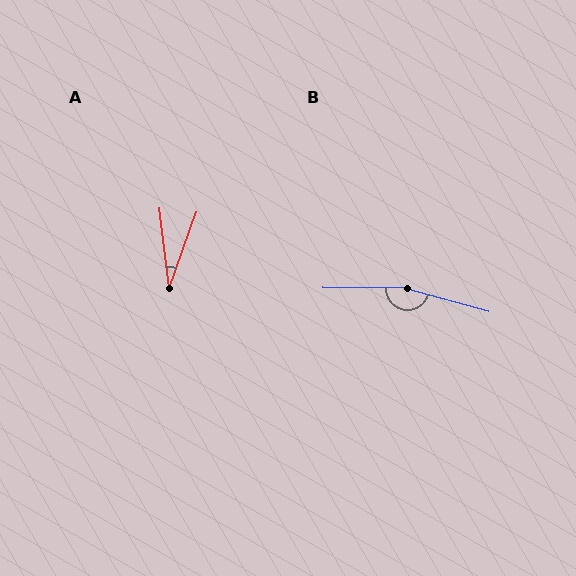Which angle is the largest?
B, at approximately 166 degrees.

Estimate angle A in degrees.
Approximately 27 degrees.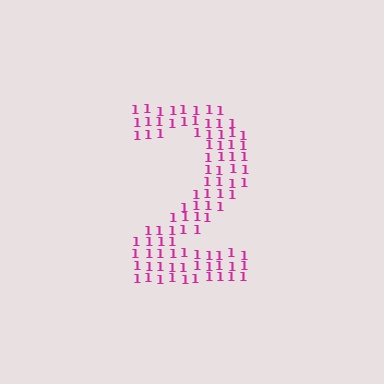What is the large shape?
The large shape is the digit 2.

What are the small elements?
The small elements are digit 1's.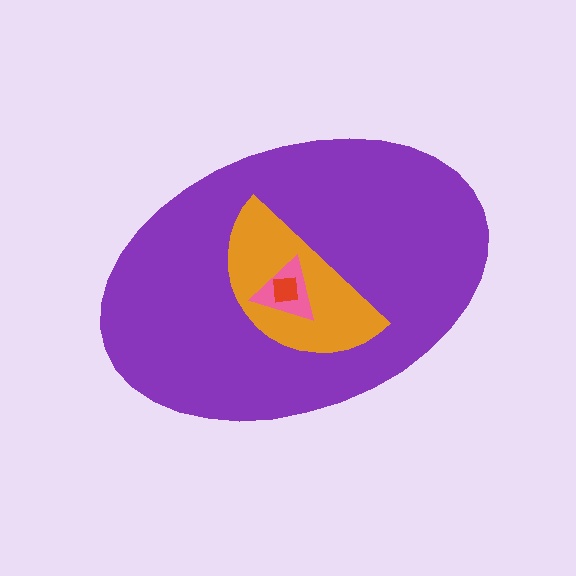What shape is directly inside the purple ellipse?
The orange semicircle.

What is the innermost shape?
The red square.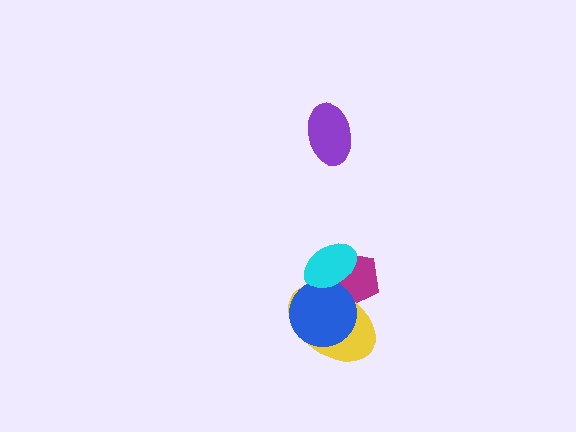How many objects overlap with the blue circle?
3 objects overlap with the blue circle.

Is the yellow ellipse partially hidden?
Yes, it is partially covered by another shape.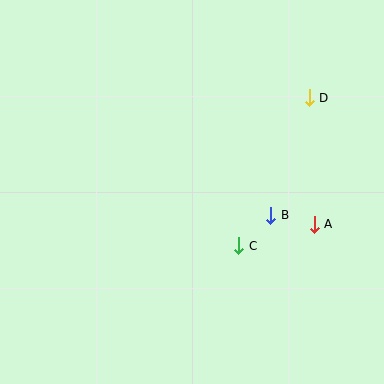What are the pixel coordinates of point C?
Point C is at (239, 246).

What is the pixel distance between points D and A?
The distance between D and A is 127 pixels.